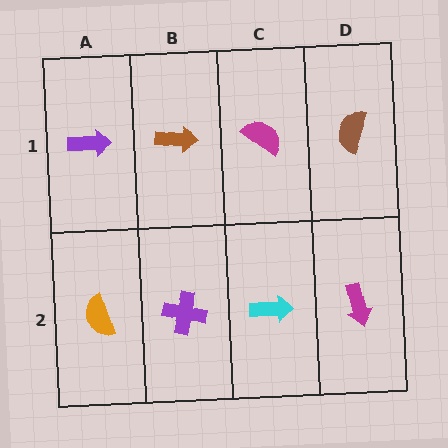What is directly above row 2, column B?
A brown arrow.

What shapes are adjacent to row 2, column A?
A purple arrow (row 1, column A), a purple cross (row 2, column B).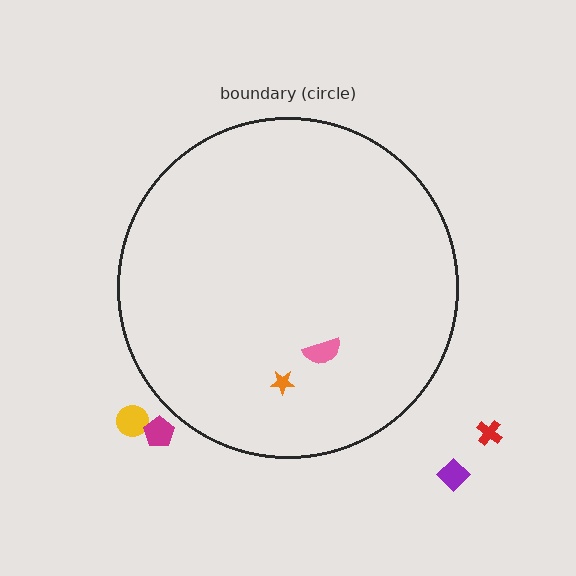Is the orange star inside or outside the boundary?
Inside.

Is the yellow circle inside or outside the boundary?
Outside.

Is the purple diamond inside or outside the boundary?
Outside.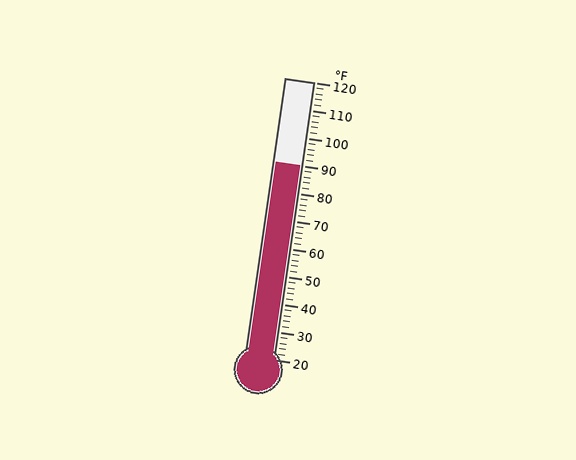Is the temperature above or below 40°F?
The temperature is above 40°F.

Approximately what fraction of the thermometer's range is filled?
The thermometer is filled to approximately 70% of its range.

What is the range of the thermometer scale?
The thermometer scale ranges from 20°F to 120°F.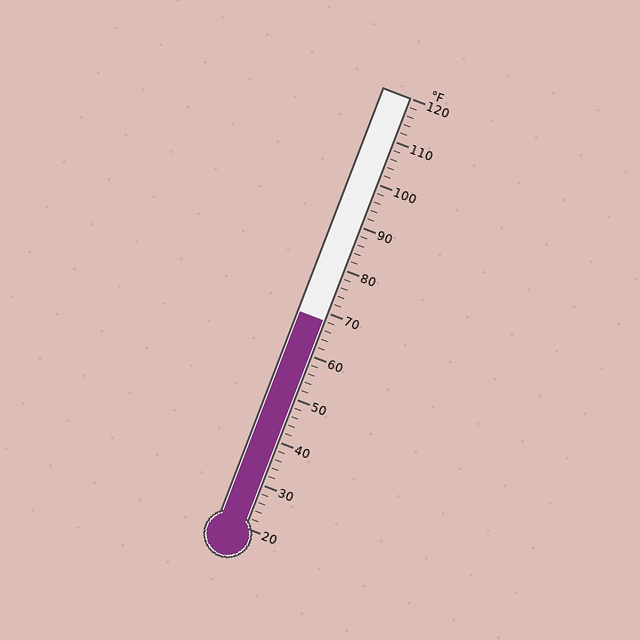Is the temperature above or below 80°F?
The temperature is below 80°F.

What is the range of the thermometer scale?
The thermometer scale ranges from 20°F to 120°F.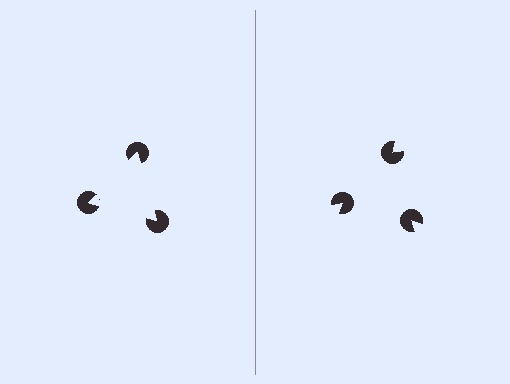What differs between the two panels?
The pac-man discs are positioned identically on both sides; only the wedge orientations differ. On the left they align to a triangle; on the right they are misaligned.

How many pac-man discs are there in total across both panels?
6 — 3 on each side.